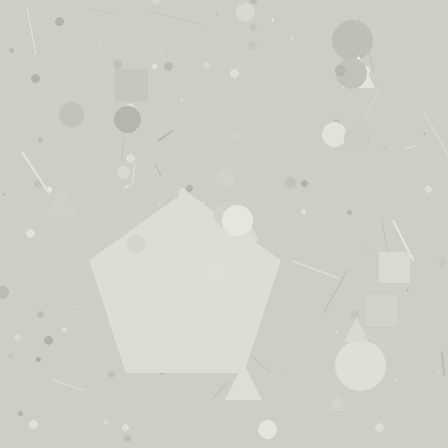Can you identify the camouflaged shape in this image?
The camouflaged shape is a pentagon.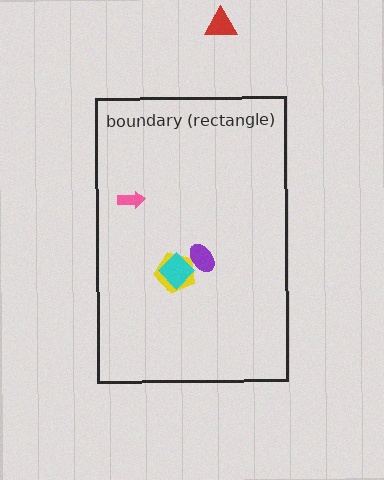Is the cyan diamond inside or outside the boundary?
Inside.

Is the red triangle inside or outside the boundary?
Outside.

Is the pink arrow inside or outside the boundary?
Inside.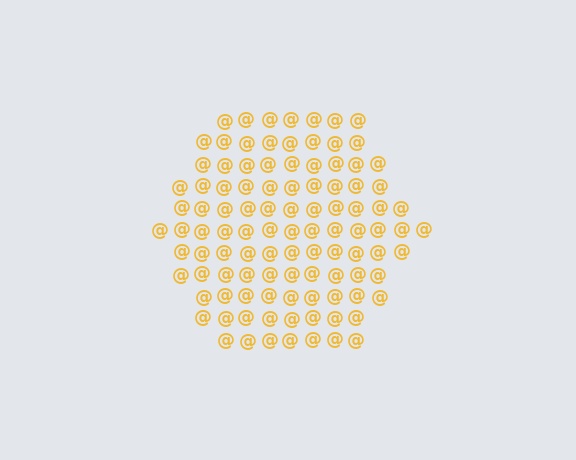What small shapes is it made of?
It is made of small at signs.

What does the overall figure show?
The overall figure shows a hexagon.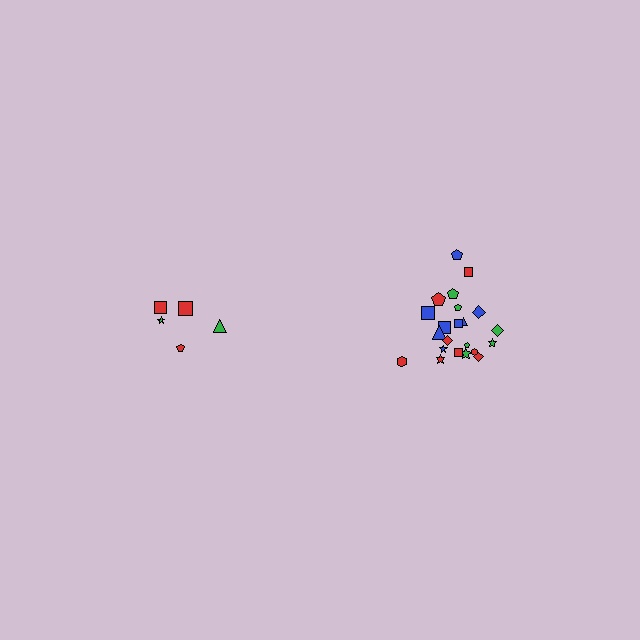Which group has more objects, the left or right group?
The right group.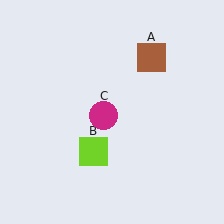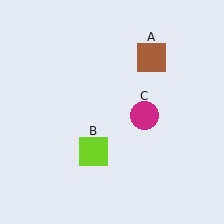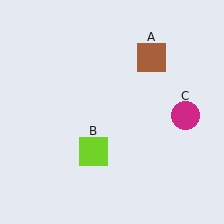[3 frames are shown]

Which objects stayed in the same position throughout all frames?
Brown square (object A) and lime square (object B) remained stationary.